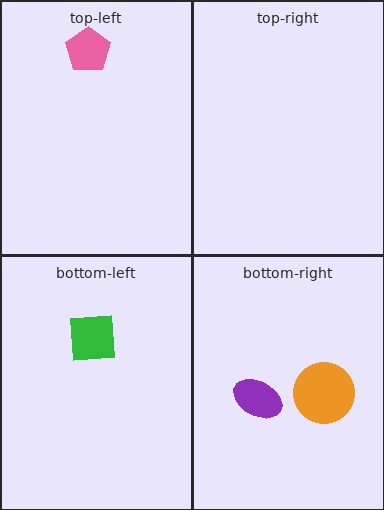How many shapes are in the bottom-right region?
2.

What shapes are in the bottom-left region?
The green square.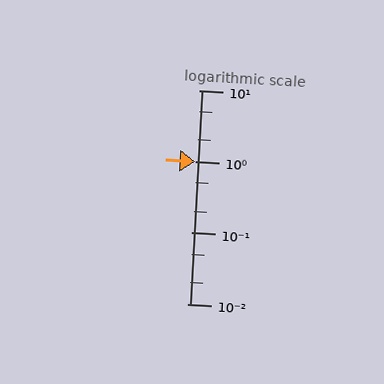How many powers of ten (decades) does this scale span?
The scale spans 3 decades, from 0.01 to 10.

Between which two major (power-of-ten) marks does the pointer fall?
The pointer is between 0.1 and 1.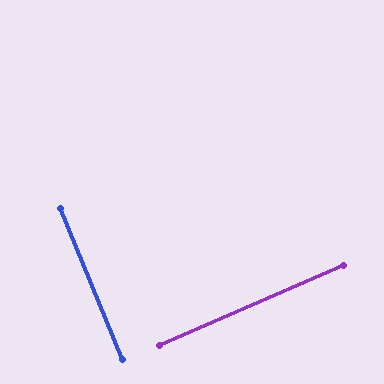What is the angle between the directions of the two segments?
Approximately 89 degrees.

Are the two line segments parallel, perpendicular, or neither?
Perpendicular — they meet at approximately 89°.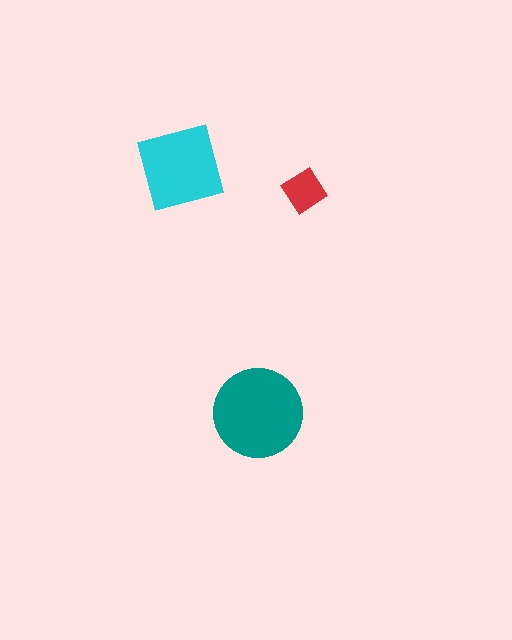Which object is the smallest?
The red diamond.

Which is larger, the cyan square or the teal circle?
The teal circle.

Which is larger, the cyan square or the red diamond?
The cyan square.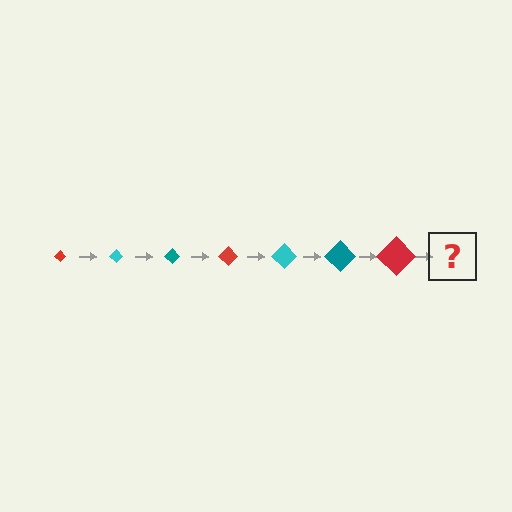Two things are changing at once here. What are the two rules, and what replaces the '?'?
The two rules are that the diamond grows larger each step and the color cycles through red, cyan, and teal. The '?' should be a cyan diamond, larger than the previous one.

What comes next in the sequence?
The next element should be a cyan diamond, larger than the previous one.